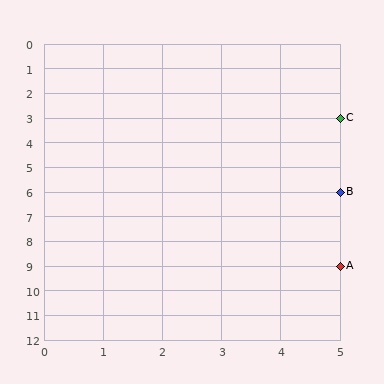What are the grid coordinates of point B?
Point B is at grid coordinates (5, 6).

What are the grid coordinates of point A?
Point A is at grid coordinates (5, 9).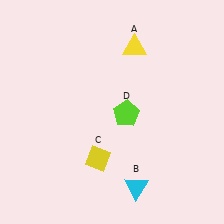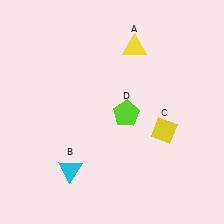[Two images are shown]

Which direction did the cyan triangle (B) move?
The cyan triangle (B) moved left.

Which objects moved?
The objects that moved are: the cyan triangle (B), the yellow diamond (C).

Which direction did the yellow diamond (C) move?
The yellow diamond (C) moved right.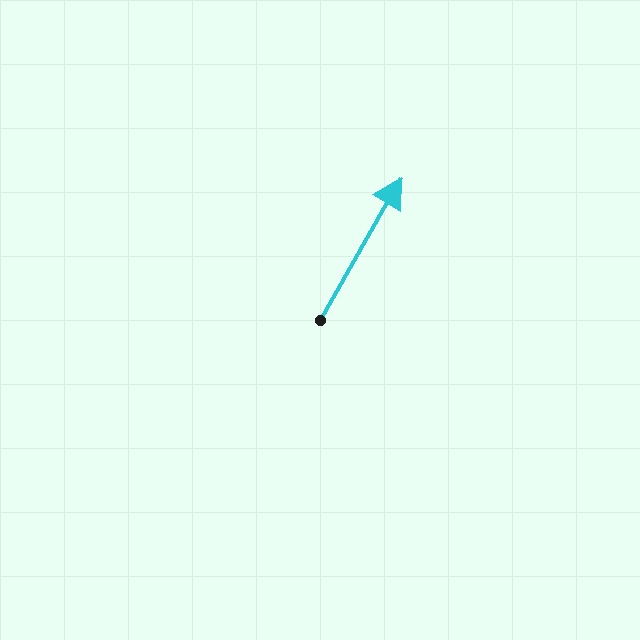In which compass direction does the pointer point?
Northeast.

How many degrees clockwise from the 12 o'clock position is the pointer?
Approximately 30 degrees.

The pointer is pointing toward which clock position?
Roughly 1 o'clock.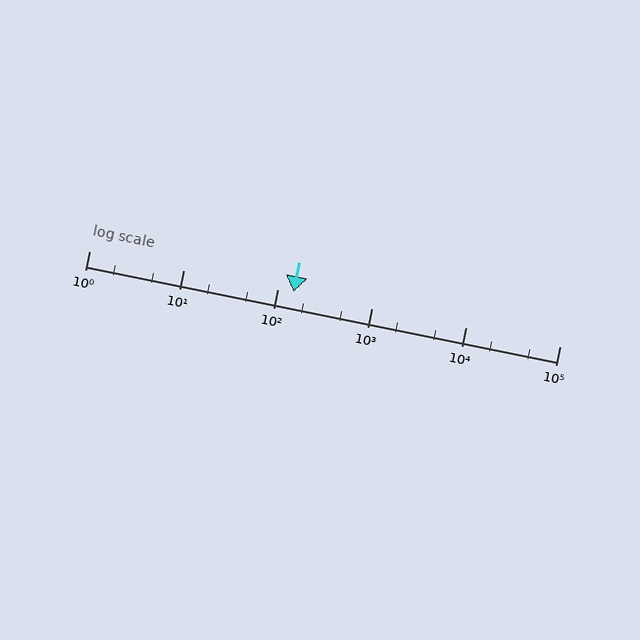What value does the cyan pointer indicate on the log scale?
The pointer indicates approximately 150.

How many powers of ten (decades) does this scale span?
The scale spans 5 decades, from 1 to 100000.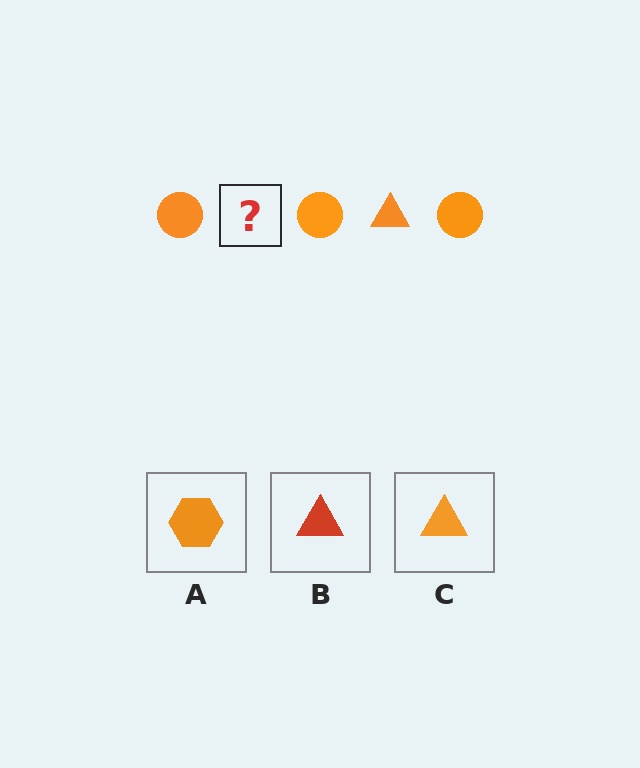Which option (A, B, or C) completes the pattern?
C.